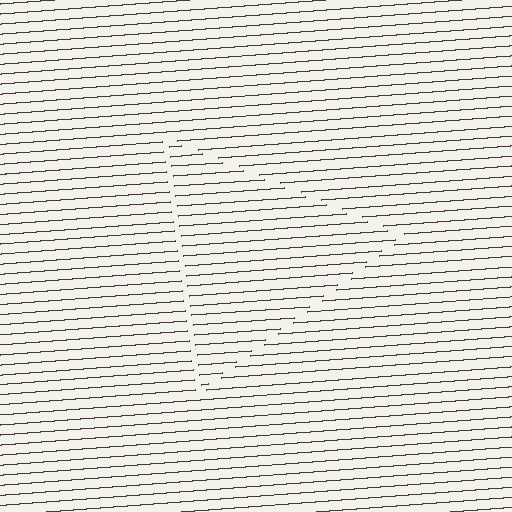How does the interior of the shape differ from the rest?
The interior of the shape contains the same grating, shifted by half a period — the contour is defined by the phase discontinuity where line-ends from the inner and outer gratings abut.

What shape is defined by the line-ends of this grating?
An illusory triangle. The interior of the shape contains the same grating, shifted by half a period — the contour is defined by the phase discontinuity where line-ends from the inner and outer gratings abut.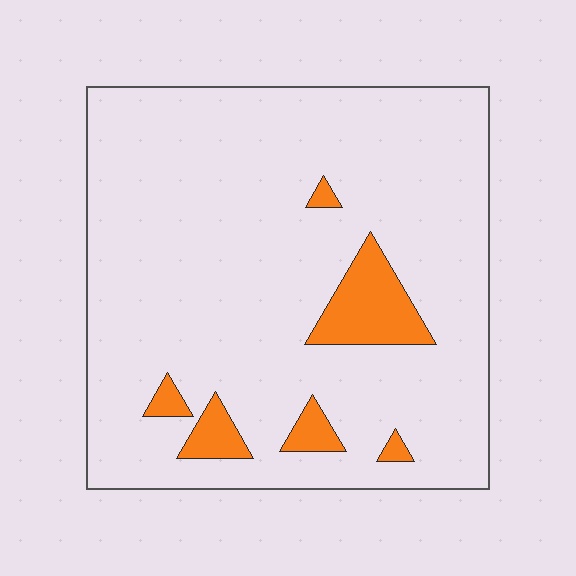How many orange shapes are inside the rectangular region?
6.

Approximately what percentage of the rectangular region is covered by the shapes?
Approximately 10%.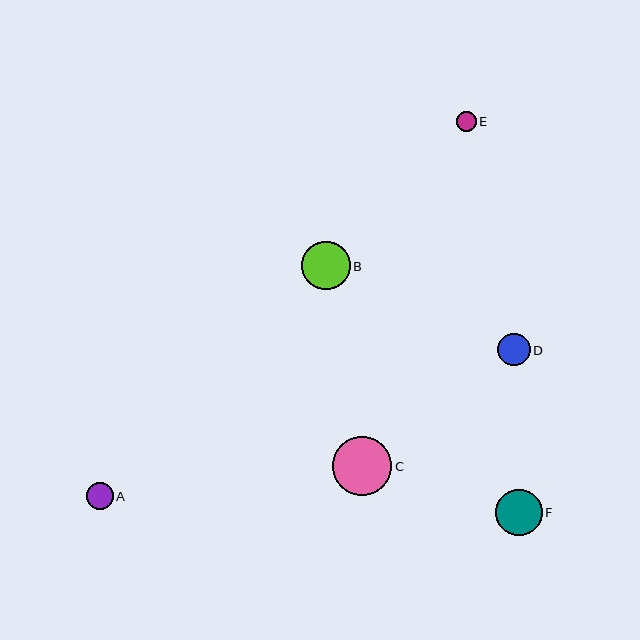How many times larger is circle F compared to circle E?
Circle F is approximately 2.3 times the size of circle E.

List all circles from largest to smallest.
From largest to smallest: C, B, F, D, A, E.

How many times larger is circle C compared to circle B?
Circle C is approximately 1.2 times the size of circle B.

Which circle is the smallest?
Circle E is the smallest with a size of approximately 20 pixels.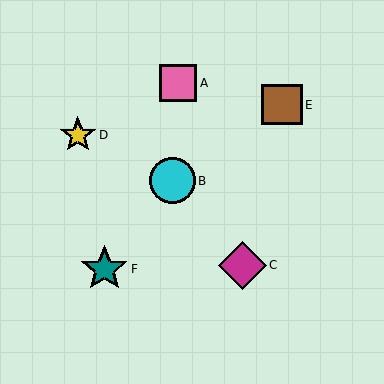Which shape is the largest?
The magenta diamond (labeled C) is the largest.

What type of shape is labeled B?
Shape B is a cyan circle.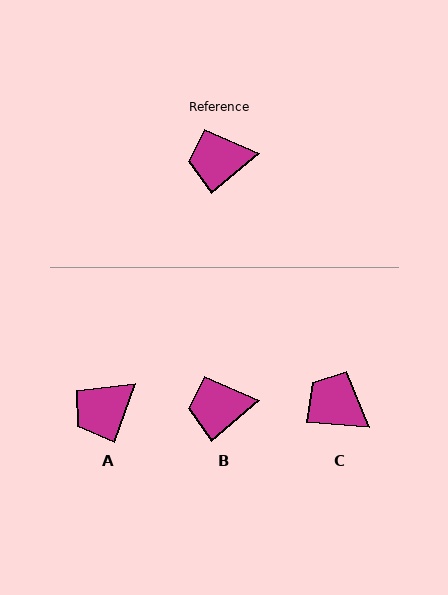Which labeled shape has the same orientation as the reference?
B.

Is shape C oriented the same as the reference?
No, it is off by about 45 degrees.